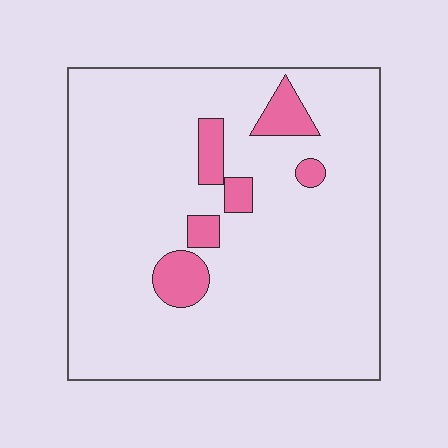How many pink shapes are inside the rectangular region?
6.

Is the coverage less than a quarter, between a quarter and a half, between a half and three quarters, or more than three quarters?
Less than a quarter.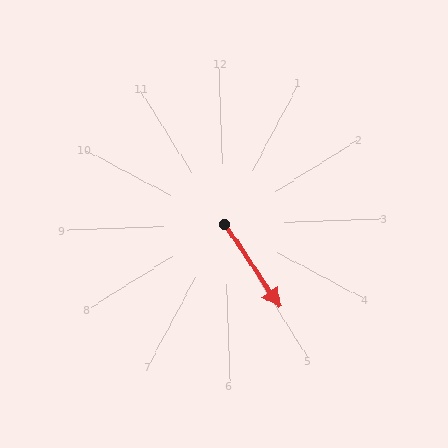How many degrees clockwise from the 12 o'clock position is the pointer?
Approximately 148 degrees.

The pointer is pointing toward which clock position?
Roughly 5 o'clock.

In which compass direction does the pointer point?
Southeast.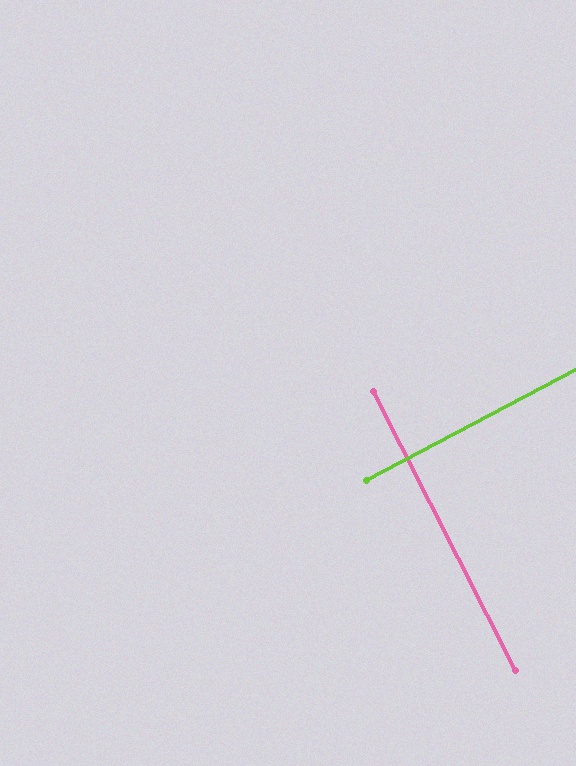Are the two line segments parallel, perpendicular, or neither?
Perpendicular — they meet at approximately 89°.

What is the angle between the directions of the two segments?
Approximately 89 degrees.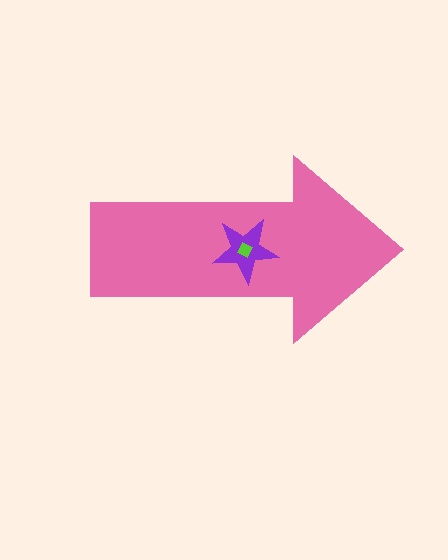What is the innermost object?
The lime diamond.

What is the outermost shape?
The pink arrow.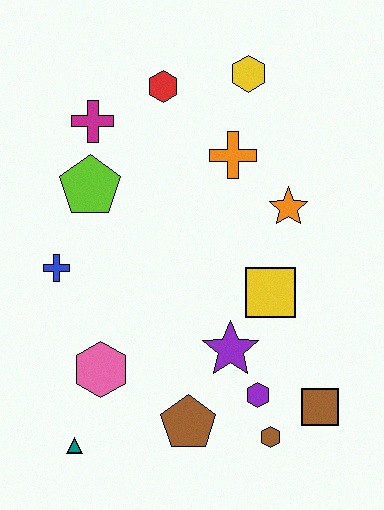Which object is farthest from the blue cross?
The brown square is farthest from the blue cross.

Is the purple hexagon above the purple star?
No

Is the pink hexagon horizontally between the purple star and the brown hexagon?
No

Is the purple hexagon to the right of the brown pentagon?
Yes